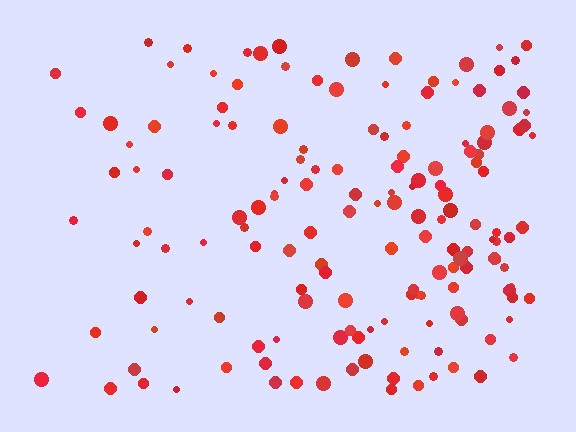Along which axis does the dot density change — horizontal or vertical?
Horizontal.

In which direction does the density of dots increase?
From left to right, with the right side densest.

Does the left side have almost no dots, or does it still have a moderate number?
Still a moderate number, just noticeably fewer than the right.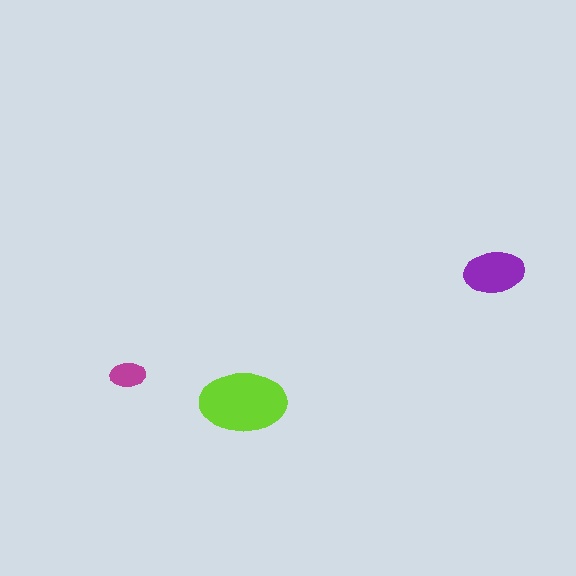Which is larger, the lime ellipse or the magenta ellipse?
The lime one.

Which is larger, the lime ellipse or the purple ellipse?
The lime one.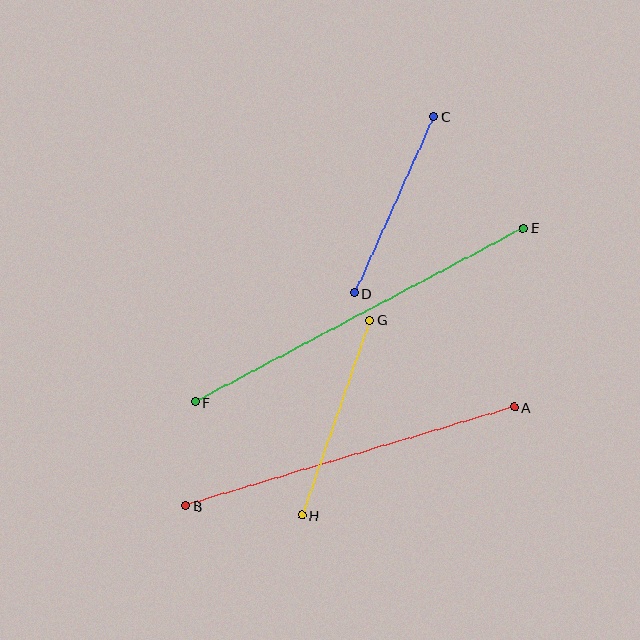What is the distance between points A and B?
The distance is approximately 343 pixels.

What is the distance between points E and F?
The distance is approximately 372 pixels.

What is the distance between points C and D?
The distance is approximately 194 pixels.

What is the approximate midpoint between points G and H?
The midpoint is at approximately (336, 418) pixels.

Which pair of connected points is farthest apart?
Points E and F are farthest apart.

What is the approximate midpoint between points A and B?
The midpoint is at approximately (350, 456) pixels.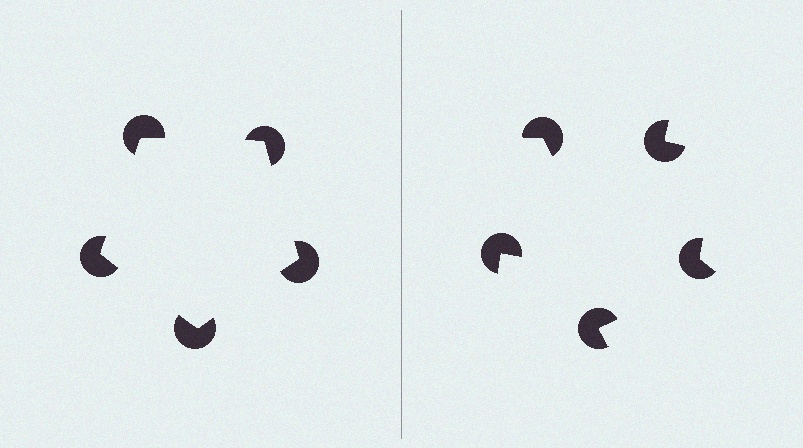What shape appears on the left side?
An illusory pentagon.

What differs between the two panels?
The pac-man discs are positioned identically on both sides; only the wedge orientations differ. On the left they align to a pentagon; on the right they are misaligned.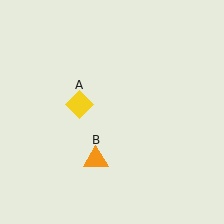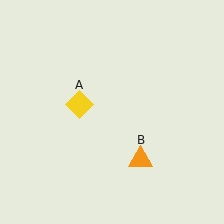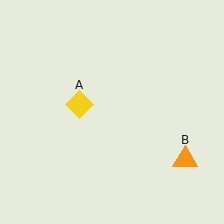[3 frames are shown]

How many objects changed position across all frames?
1 object changed position: orange triangle (object B).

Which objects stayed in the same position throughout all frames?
Yellow diamond (object A) remained stationary.